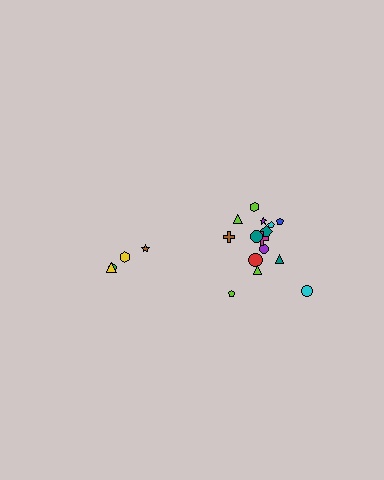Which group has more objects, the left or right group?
The right group.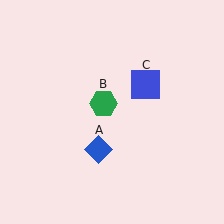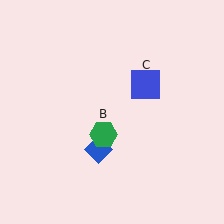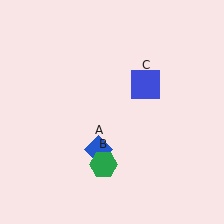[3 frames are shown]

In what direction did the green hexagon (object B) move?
The green hexagon (object B) moved down.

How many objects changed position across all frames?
1 object changed position: green hexagon (object B).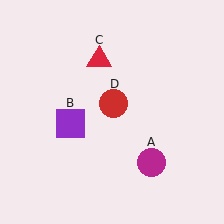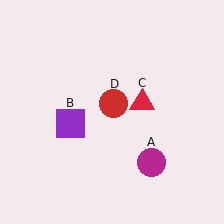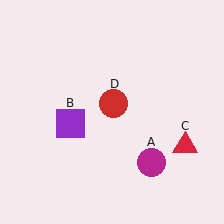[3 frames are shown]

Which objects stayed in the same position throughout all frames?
Magenta circle (object A) and purple square (object B) and red circle (object D) remained stationary.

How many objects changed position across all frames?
1 object changed position: red triangle (object C).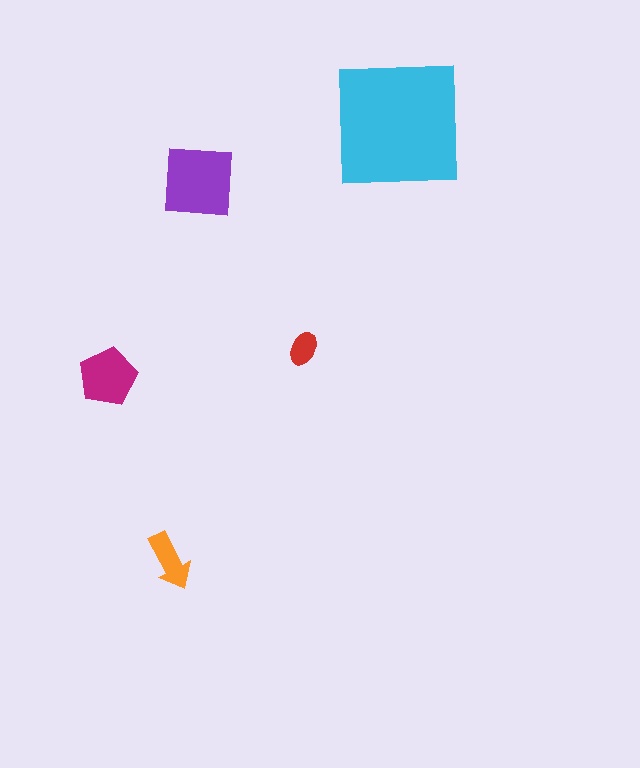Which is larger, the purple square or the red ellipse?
The purple square.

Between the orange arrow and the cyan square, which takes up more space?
The cyan square.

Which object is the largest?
The cyan square.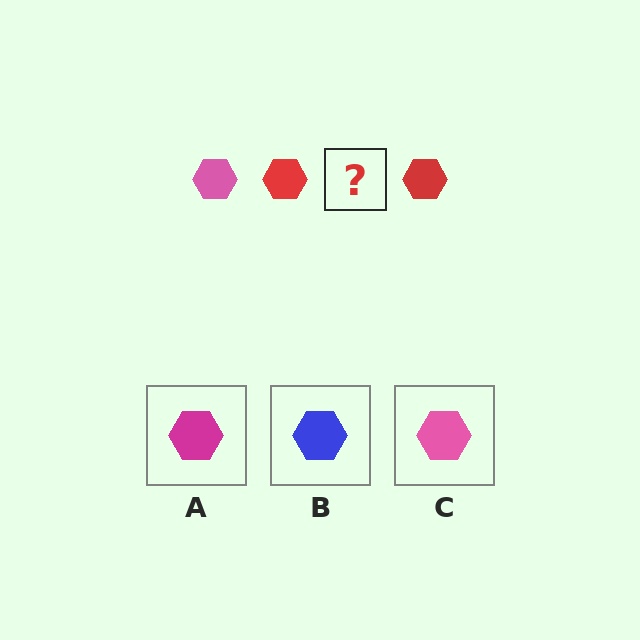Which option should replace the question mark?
Option C.